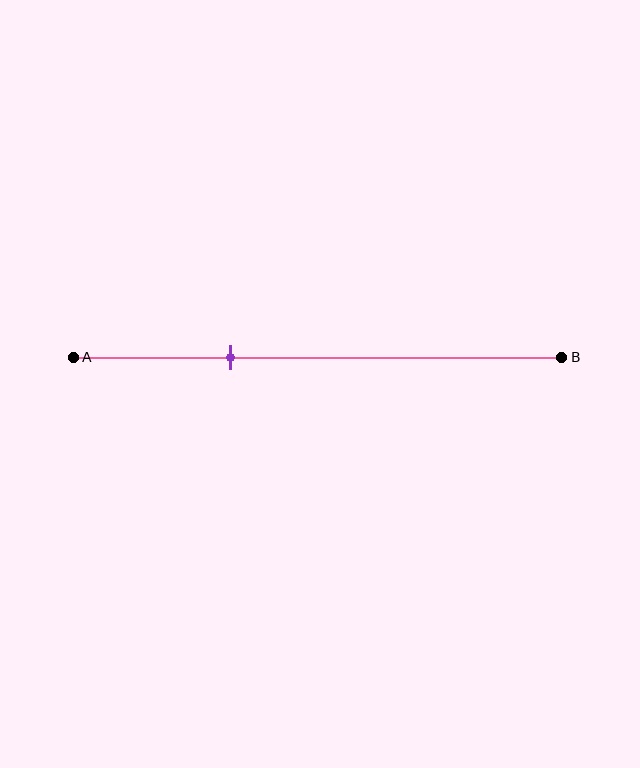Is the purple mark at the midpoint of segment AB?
No, the mark is at about 30% from A, not at the 50% midpoint.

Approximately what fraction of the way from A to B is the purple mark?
The purple mark is approximately 30% of the way from A to B.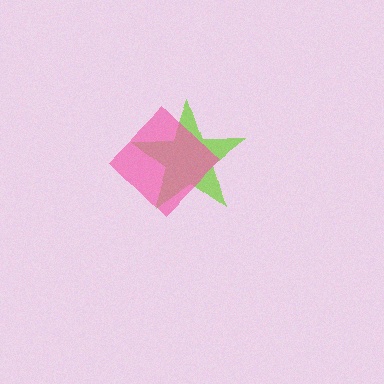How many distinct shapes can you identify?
There are 2 distinct shapes: a lime star, a pink diamond.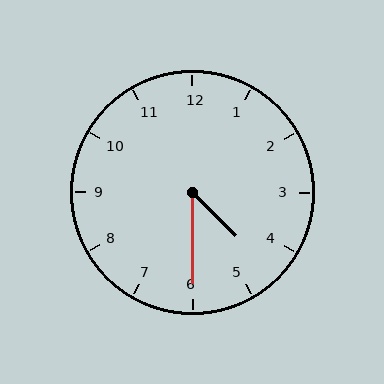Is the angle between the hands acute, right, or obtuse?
It is acute.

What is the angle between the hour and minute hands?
Approximately 45 degrees.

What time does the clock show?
4:30.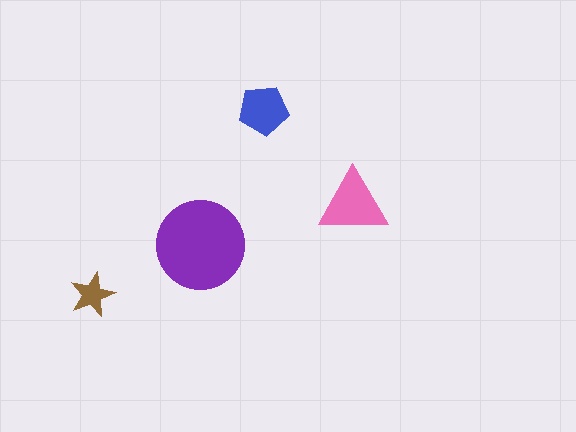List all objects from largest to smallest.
The purple circle, the pink triangle, the blue pentagon, the brown star.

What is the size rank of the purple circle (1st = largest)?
1st.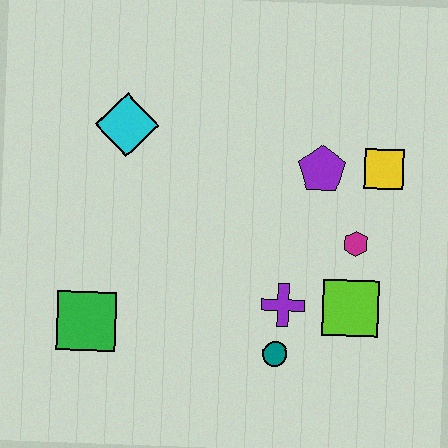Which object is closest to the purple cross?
The teal circle is closest to the purple cross.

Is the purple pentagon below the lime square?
No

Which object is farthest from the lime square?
The cyan diamond is farthest from the lime square.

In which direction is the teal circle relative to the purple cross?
The teal circle is below the purple cross.